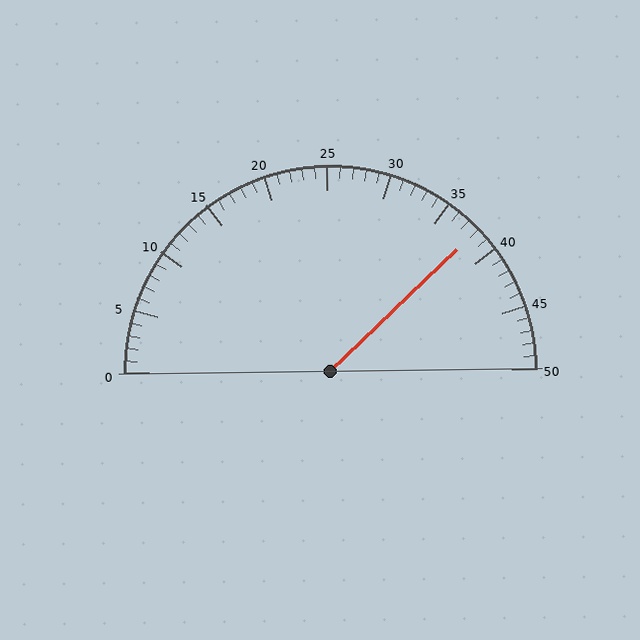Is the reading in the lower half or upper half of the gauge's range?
The reading is in the upper half of the range (0 to 50).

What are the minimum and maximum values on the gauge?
The gauge ranges from 0 to 50.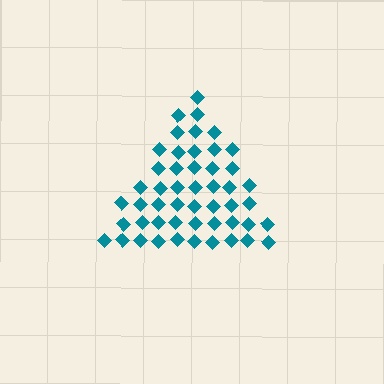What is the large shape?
The large shape is a triangle.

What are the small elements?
The small elements are diamonds.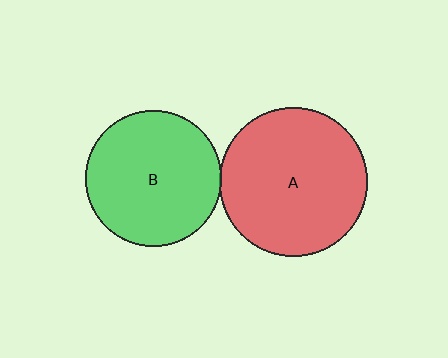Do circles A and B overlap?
Yes.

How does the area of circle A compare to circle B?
Approximately 1.2 times.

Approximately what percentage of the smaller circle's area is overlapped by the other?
Approximately 5%.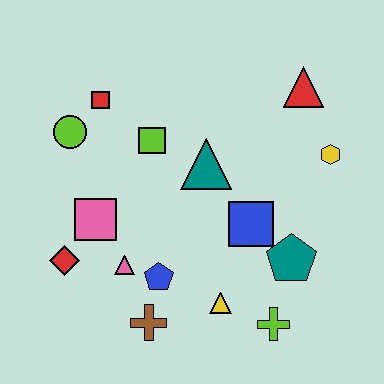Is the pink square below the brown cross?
No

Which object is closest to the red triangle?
The yellow hexagon is closest to the red triangle.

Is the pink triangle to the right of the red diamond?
Yes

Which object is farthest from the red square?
The lime cross is farthest from the red square.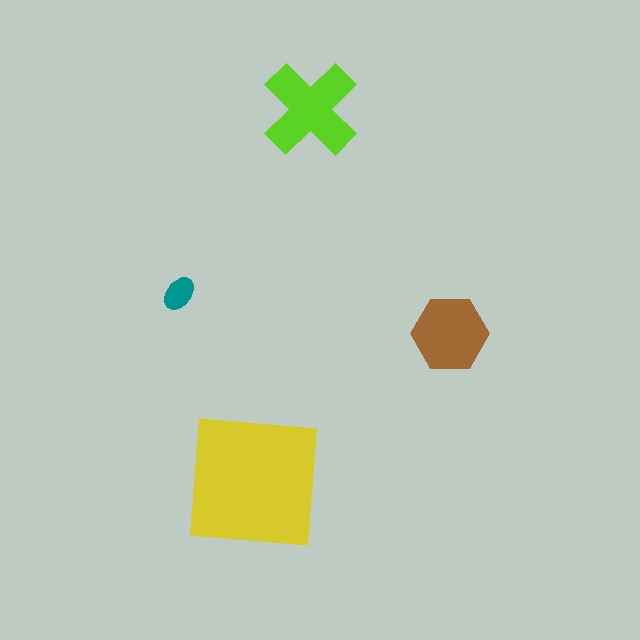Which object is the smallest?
The teal ellipse.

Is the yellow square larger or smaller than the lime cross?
Larger.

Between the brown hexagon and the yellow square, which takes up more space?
The yellow square.